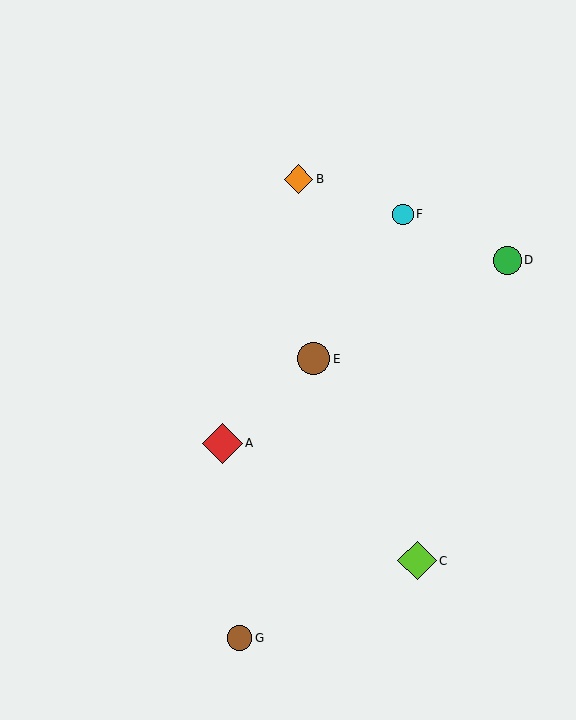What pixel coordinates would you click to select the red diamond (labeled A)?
Click at (222, 443) to select the red diamond A.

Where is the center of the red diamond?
The center of the red diamond is at (222, 443).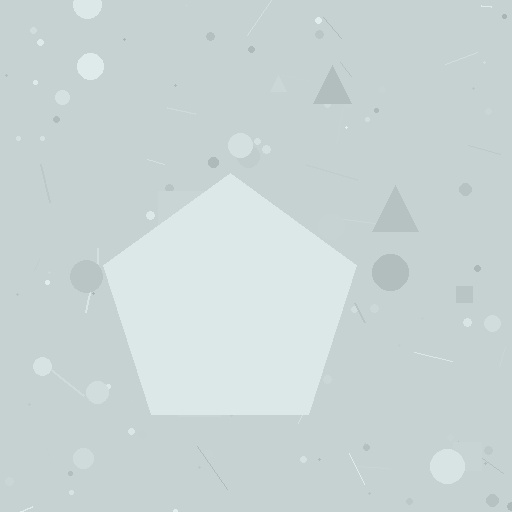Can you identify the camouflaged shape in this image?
The camouflaged shape is a pentagon.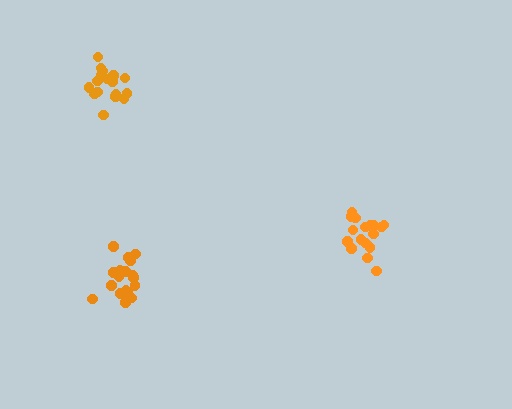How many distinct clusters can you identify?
There are 3 distinct clusters.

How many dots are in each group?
Group 1: 18 dots, Group 2: 17 dots, Group 3: 17 dots (52 total).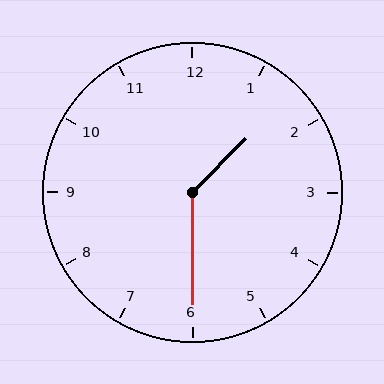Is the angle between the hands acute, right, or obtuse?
It is obtuse.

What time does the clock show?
1:30.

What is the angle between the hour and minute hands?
Approximately 135 degrees.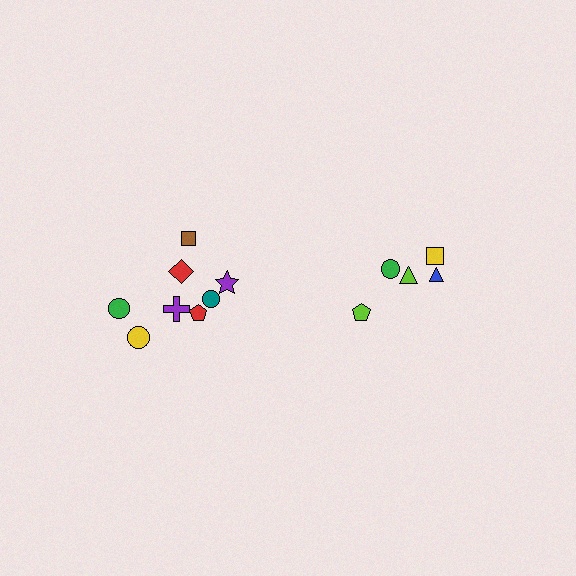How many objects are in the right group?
There are 5 objects.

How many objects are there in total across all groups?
There are 13 objects.